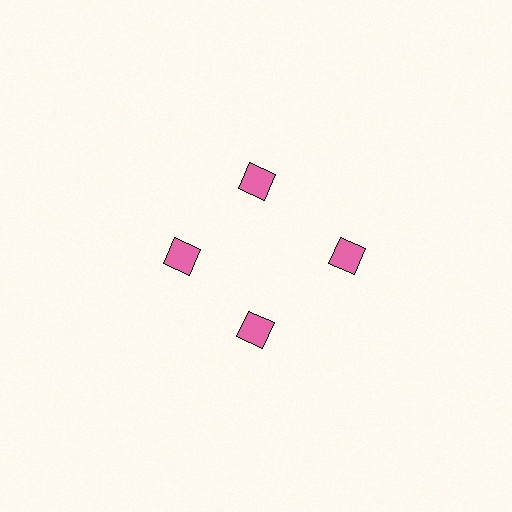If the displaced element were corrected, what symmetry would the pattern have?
It would have 4-fold rotational symmetry — the pattern would map onto itself every 90 degrees.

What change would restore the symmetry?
The symmetry would be restored by moving it inward, back onto the ring so that all 4 squares sit at equal angles and equal distance from the center.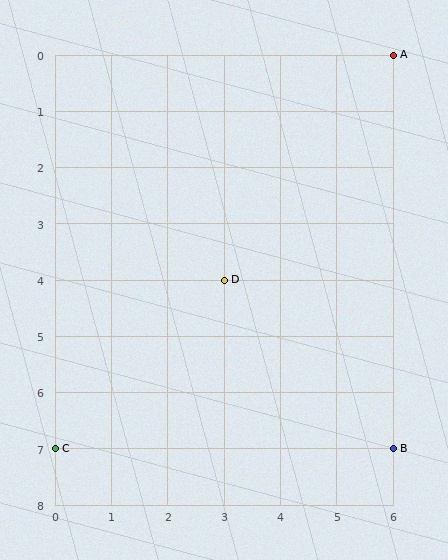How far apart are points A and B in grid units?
Points A and B are 7 rows apart.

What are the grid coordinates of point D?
Point D is at grid coordinates (3, 4).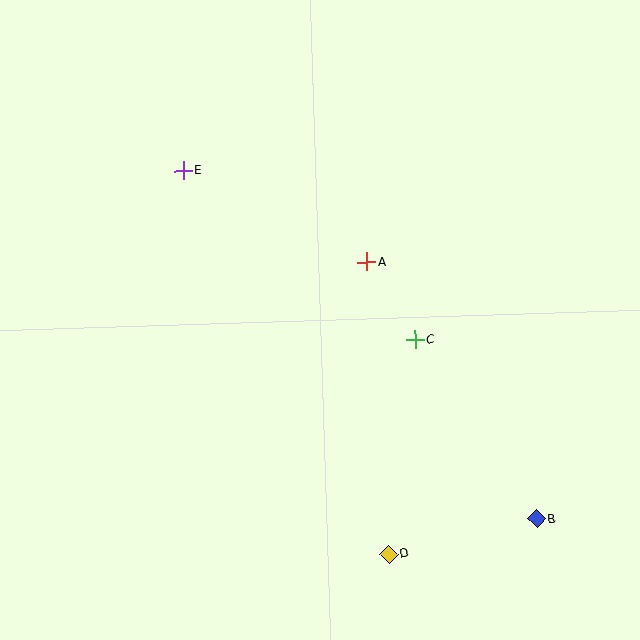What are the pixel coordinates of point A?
Point A is at (367, 262).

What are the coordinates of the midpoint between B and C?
The midpoint between B and C is at (476, 429).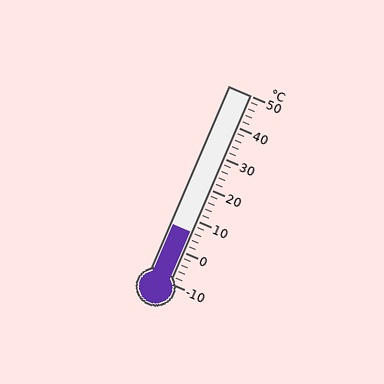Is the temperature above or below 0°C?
The temperature is above 0°C.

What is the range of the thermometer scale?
The thermometer scale ranges from -10°C to 50°C.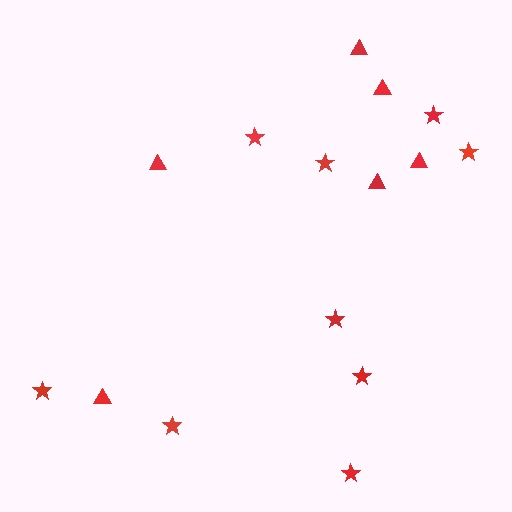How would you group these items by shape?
There are 2 groups: one group of triangles (6) and one group of stars (9).